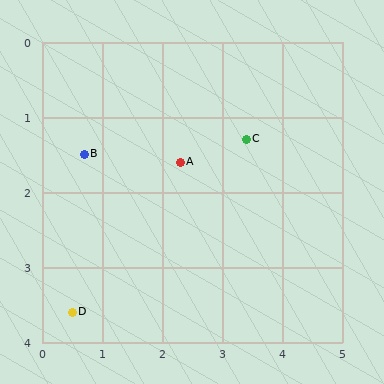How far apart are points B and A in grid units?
Points B and A are about 1.6 grid units apart.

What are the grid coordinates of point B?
Point B is at approximately (0.7, 1.5).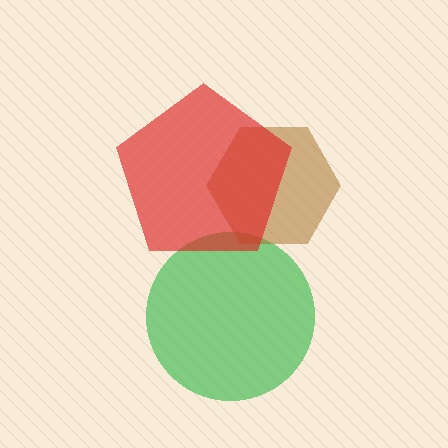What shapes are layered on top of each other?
The layered shapes are: a green circle, a brown hexagon, a red pentagon.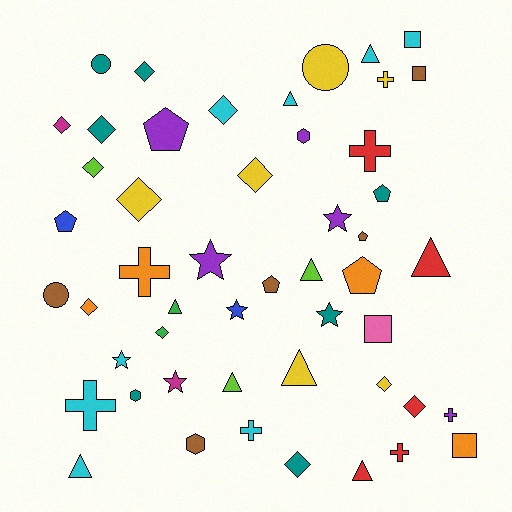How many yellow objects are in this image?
There are 6 yellow objects.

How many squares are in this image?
There are 4 squares.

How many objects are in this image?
There are 50 objects.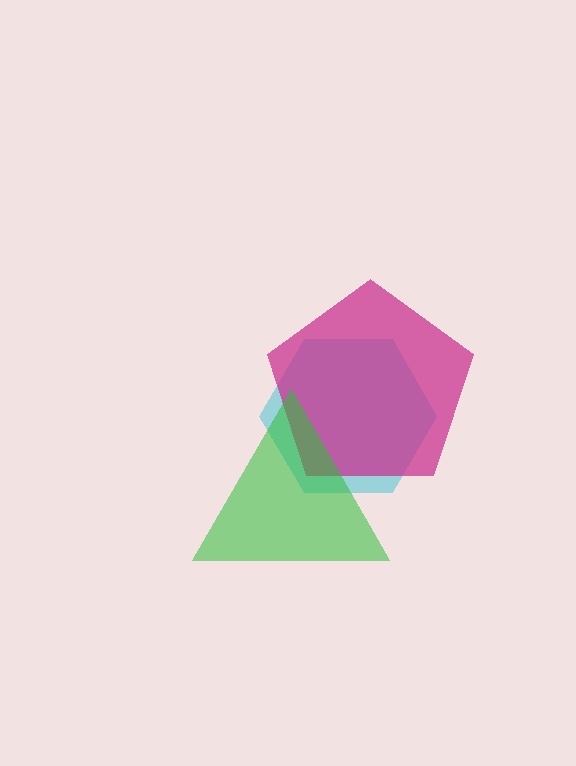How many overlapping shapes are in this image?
There are 3 overlapping shapes in the image.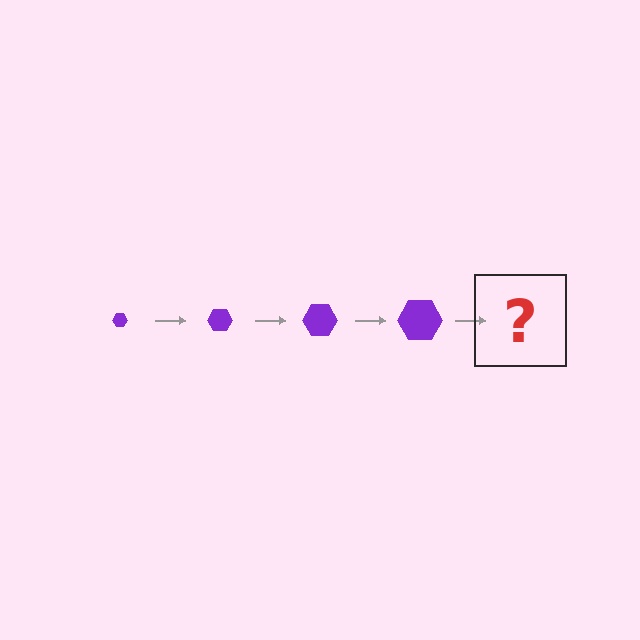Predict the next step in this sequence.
The next step is a purple hexagon, larger than the previous one.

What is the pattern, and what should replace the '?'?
The pattern is that the hexagon gets progressively larger each step. The '?' should be a purple hexagon, larger than the previous one.